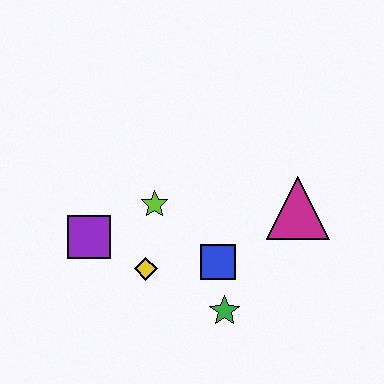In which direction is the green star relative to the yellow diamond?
The green star is to the right of the yellow diamond.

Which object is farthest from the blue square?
The purple square is farthest from the blue square.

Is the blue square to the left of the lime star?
No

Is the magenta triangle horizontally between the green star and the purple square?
No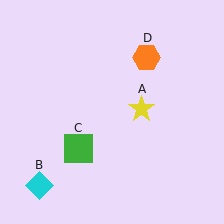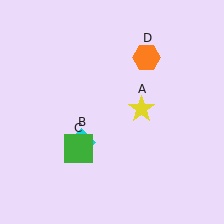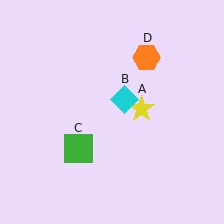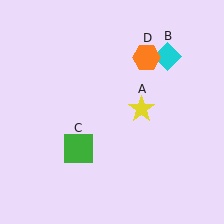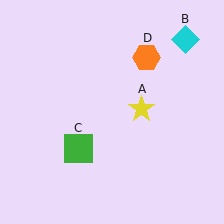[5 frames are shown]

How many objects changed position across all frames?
1 object changed position: cyan diamond (object B).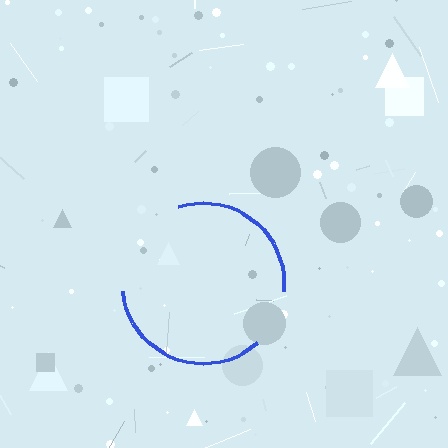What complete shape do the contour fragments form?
The contour fragments form a circle.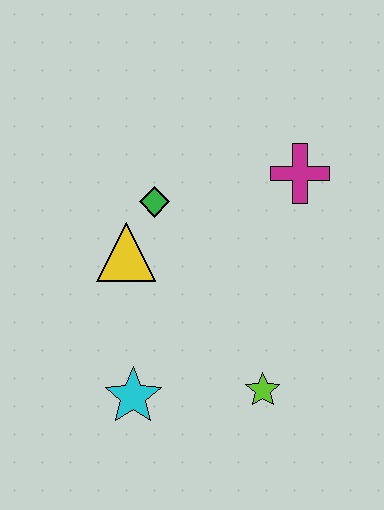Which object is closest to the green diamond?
The yellow triangle is closest to the green diamond.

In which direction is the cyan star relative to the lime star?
The cyan star is to the left of the lime star.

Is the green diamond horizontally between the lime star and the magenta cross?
No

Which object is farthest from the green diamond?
The lime star is farthest from the green diamond.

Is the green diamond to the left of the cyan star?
No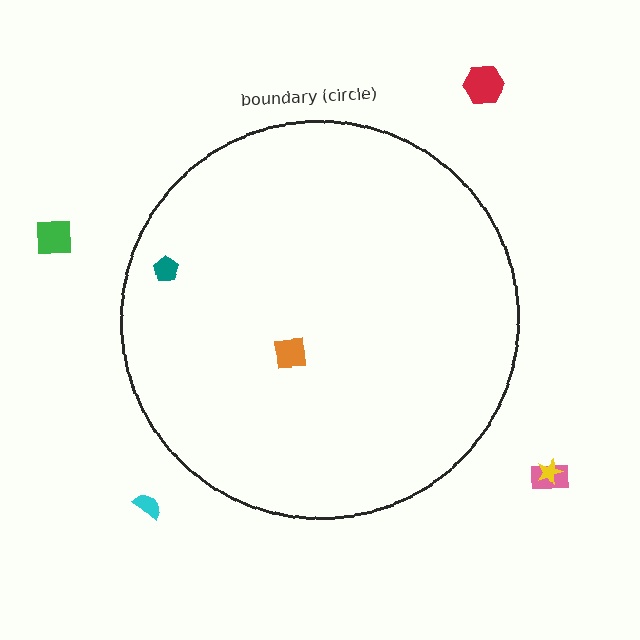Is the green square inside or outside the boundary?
Outside.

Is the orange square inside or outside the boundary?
Inside.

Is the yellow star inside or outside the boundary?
Outside.